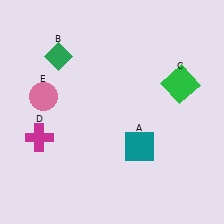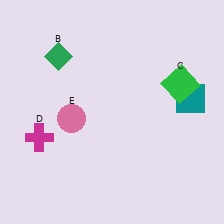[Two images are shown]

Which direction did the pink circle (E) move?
The pink circle (E) moved right.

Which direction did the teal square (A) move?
The teal square (A) moved right.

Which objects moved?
The objects that moved are: the teal square (A), the pink circle (E).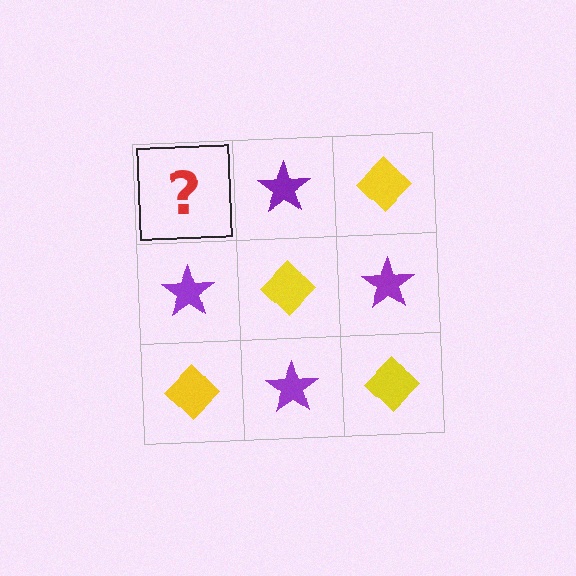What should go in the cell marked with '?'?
The missing cell should contain a yellow diamond.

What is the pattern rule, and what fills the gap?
The rule is that it alternates yellow diamond and purple star in a checkerboard pattern. The gap should be filled with a yellow diamond.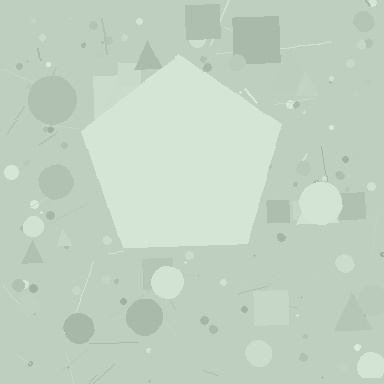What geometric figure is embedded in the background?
A pentagon is embedded in the background.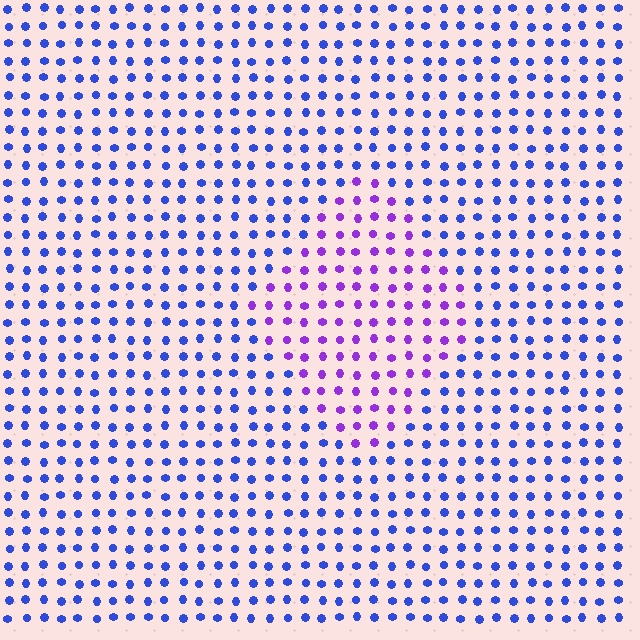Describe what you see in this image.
The image is filled with small blue elements in a uniform arrangement. A diamond-shaped region is visible where the elements are tinted to a slightly different hue, forming a subtle color boundary.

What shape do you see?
I see a diamond.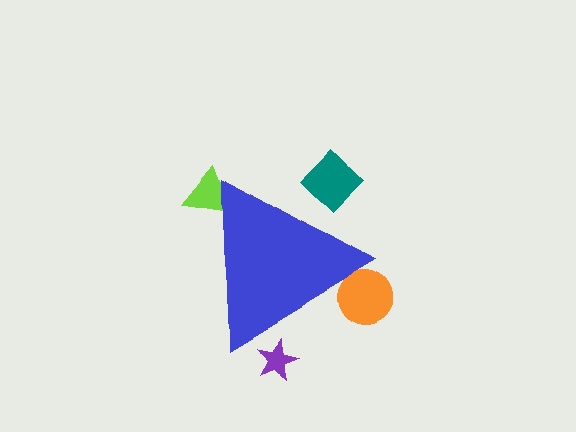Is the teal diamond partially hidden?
Yes, the teal diamond is partially hidden behind the blue triangle.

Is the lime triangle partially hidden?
Yes, the lime triangle is partially hidden behind the blue triangle.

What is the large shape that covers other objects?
A blue triangle.